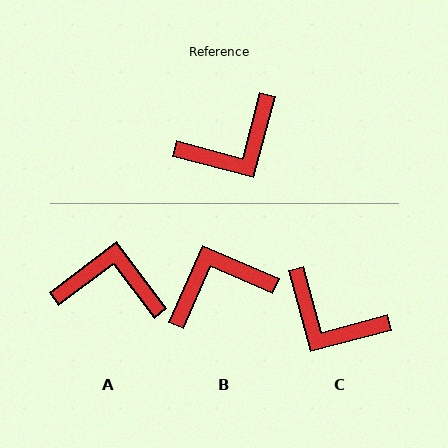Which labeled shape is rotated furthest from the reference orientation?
B, about 171 degrees away.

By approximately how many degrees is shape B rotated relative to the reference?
Approximately 171 degrees counter-clockwise.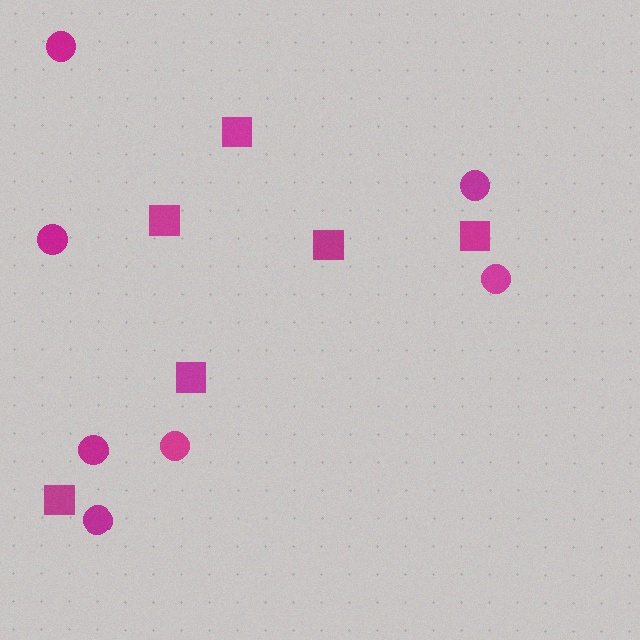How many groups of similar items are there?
There are 2 groups: one group of squares (6) and one group of circles (7).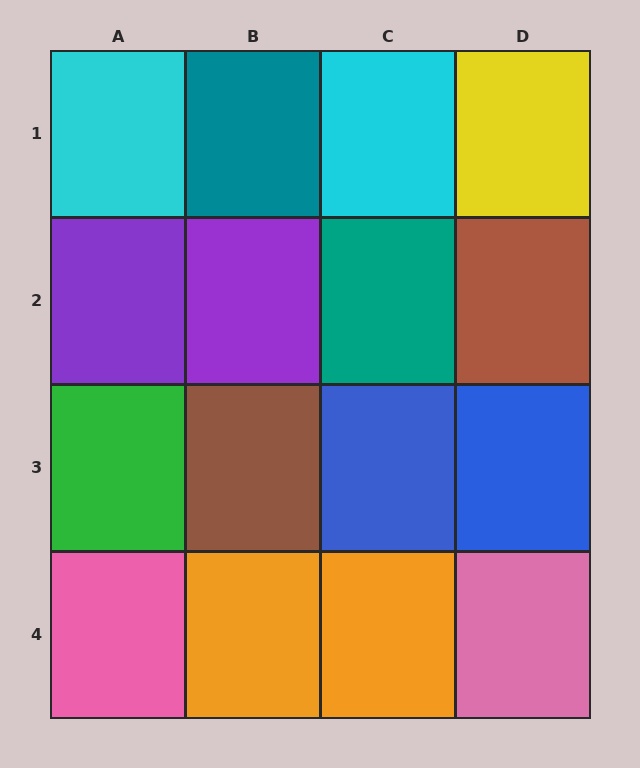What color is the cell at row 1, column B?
Teal.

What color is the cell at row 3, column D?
Blue.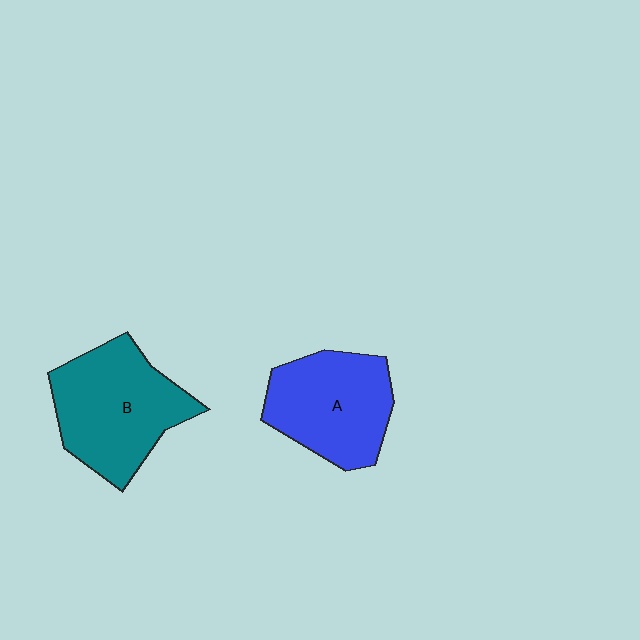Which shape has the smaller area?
Shape A (blue).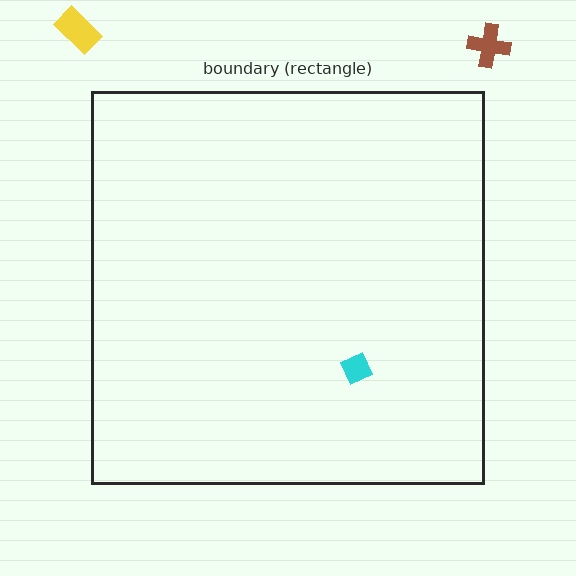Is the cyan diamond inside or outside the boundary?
Inside.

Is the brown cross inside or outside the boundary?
Outside.